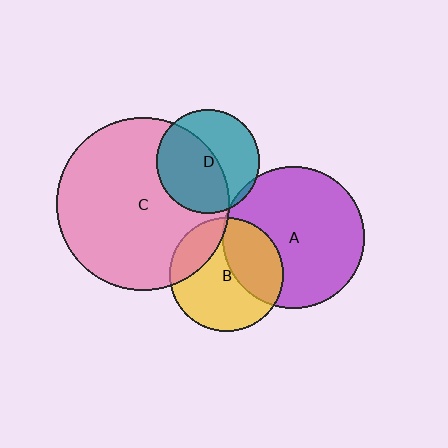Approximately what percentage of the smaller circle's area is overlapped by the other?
Approximately 55%.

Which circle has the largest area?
Circle C (pink).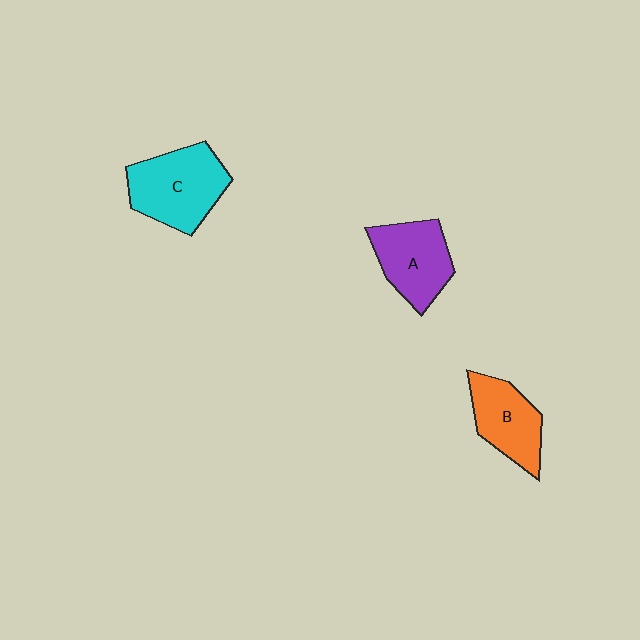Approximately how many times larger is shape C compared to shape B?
Approximately 1.3 times.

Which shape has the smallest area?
Shape B (orange).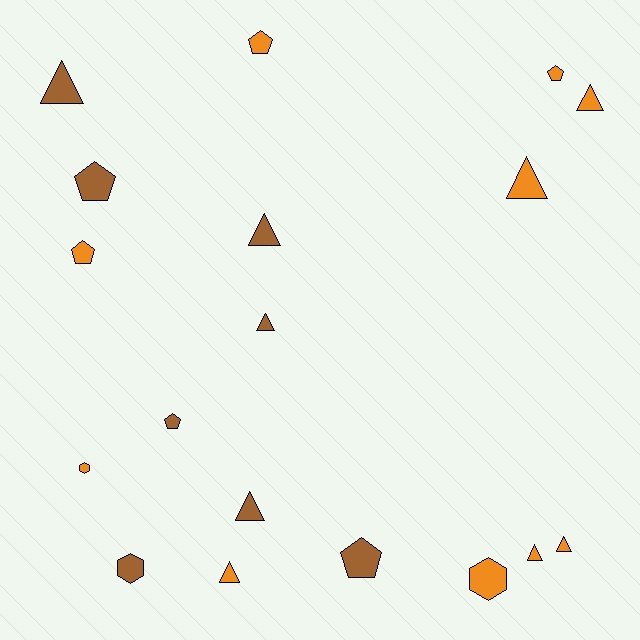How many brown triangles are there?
There are 4 brown triangles.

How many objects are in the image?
There are 18 objects.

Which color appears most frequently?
Orange, with 10 objects.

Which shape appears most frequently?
Triangle, with 9 objects.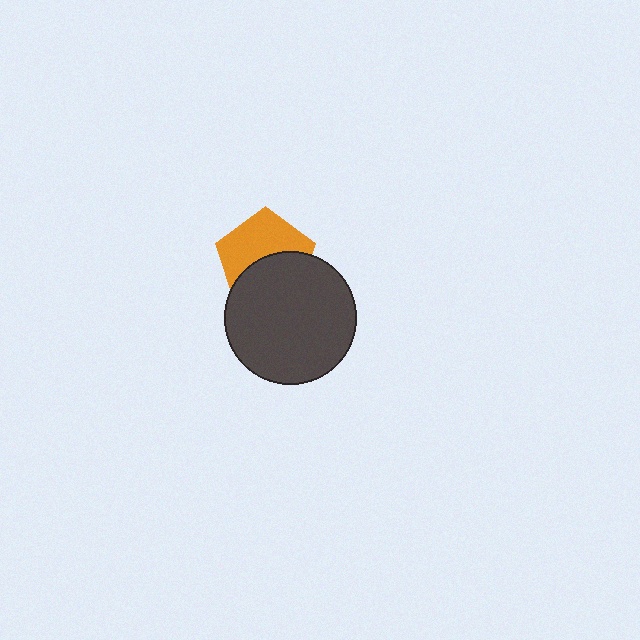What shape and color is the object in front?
The object in front is a dark gray circle.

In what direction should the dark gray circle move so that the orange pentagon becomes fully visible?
The dark gray circle should move down. That is the shortest direction to clear the overlap and leave the orange pentagon fully visible.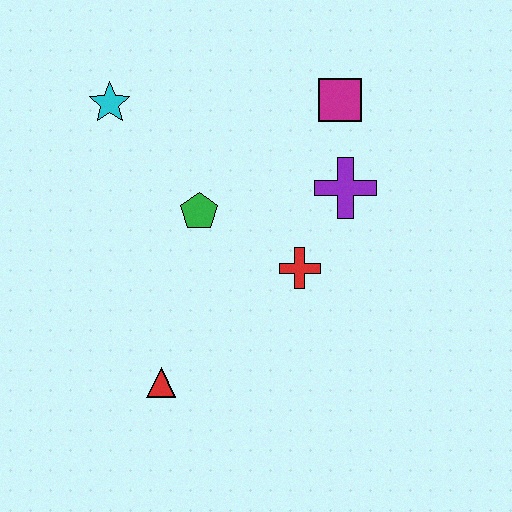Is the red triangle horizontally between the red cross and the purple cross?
No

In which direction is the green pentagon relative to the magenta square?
The green pentagon is to the left of the magenta square.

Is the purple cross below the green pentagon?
No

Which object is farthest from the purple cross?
The red triangle is farthest from the purple cross.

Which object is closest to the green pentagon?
The red cross is closest to the green pentagon.